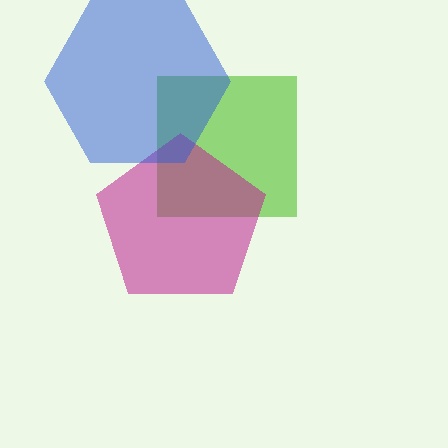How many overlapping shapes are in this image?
There are 3 overlapping shapes in the image.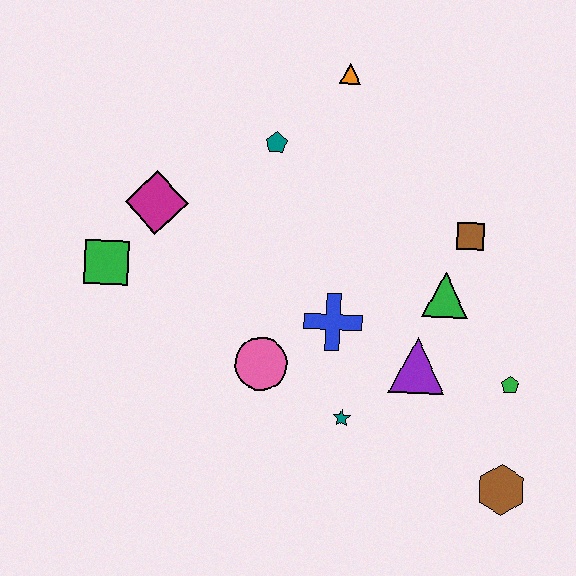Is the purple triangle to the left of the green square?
No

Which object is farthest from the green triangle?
The green square is farthest from the green triangle.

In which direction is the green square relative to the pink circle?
The green square is to the left of the pink circle.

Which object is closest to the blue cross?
The pink circle is closest to the blue cross.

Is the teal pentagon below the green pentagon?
No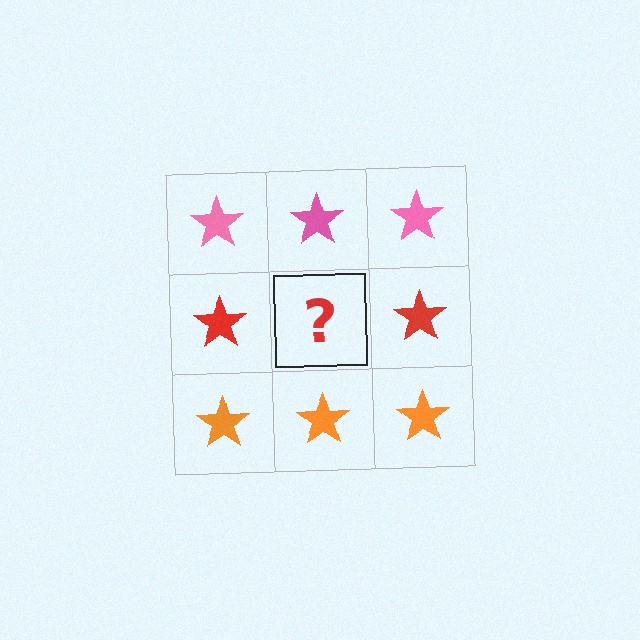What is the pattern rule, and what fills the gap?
The rule is that each row has a consistent color. The gap should be filled with a red star.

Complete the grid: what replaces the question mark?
The question mark should be replaced with a red star.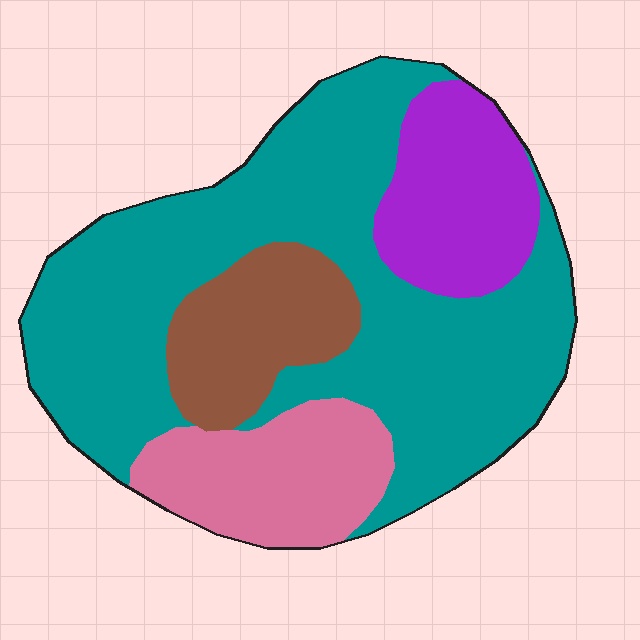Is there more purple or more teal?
Teal.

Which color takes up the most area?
Teal, at roughly 60%.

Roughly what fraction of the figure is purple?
Purple covers roughly 15% of the figure.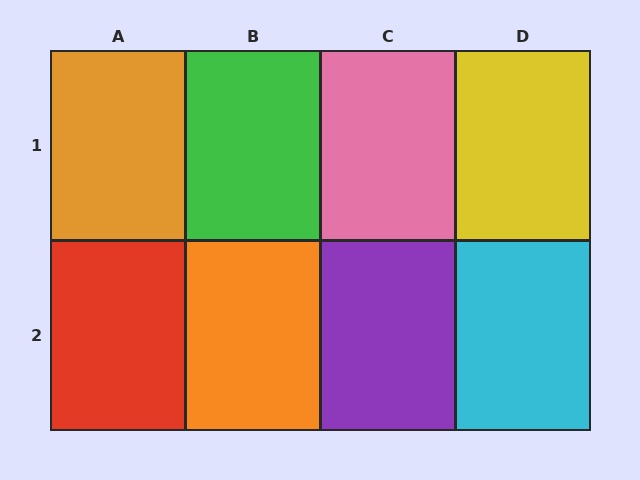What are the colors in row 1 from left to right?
Orange, green, pink, yellow.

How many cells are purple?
1 cell is purple.